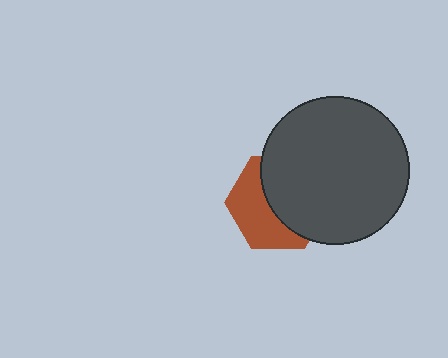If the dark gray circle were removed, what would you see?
You would see the complete brown hexagon.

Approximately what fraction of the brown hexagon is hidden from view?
Roughly 54% of the brown hexagon is hidden behind the dark gray circle.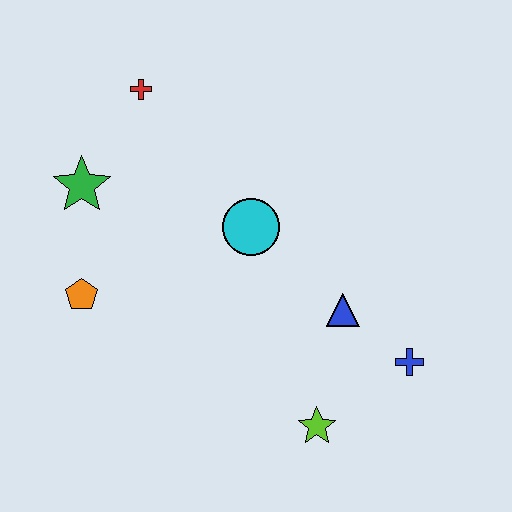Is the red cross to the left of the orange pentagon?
No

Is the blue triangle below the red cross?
Yes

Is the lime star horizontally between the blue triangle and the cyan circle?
Yes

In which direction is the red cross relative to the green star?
The red cross is above the green star.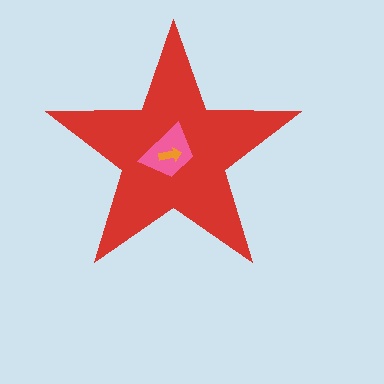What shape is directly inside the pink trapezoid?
The orange arrow.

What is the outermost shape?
The red star.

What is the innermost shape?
The orange arrow.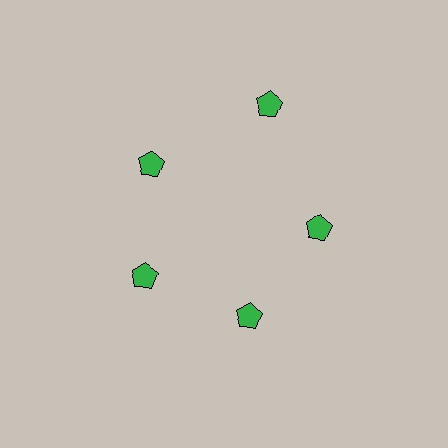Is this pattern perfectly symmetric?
No. The 5 green pentagons are arranged in a ring, but one element near the 1 o'clock position is pushed outward from the center, breaking the 5-fold rotational symmetry.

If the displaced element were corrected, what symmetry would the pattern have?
It would have 5-fold rotational symmetry — the pattern would map onto itself every 72 degrees.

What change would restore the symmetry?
The symmetry would be restored by moving it inward, back onto the ring so that all 5 pentagons sit at equal angles and equal distance from the center.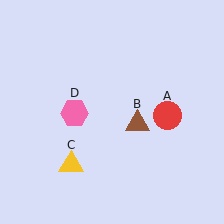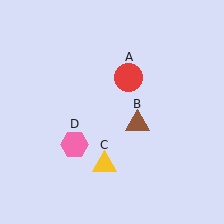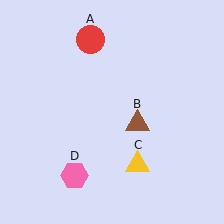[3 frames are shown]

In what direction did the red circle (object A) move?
The red circle (object A) moved up and to the left.